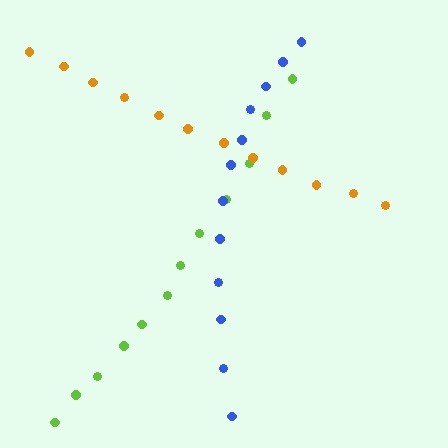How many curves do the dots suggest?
There are 3 distinct paths.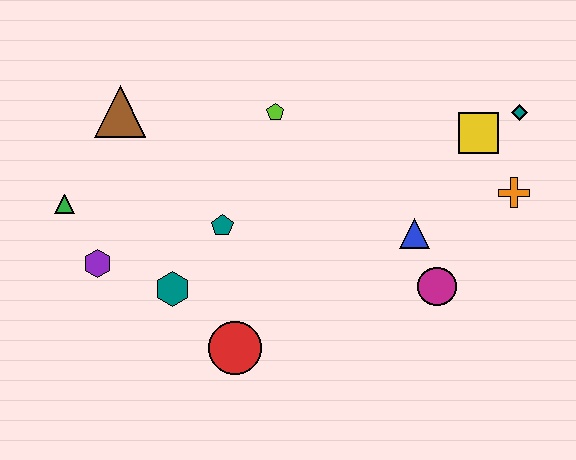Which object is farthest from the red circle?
The teal diamond is farthest from the red circle.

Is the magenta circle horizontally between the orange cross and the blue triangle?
Yes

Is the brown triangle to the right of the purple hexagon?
Yes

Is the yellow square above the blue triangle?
Yes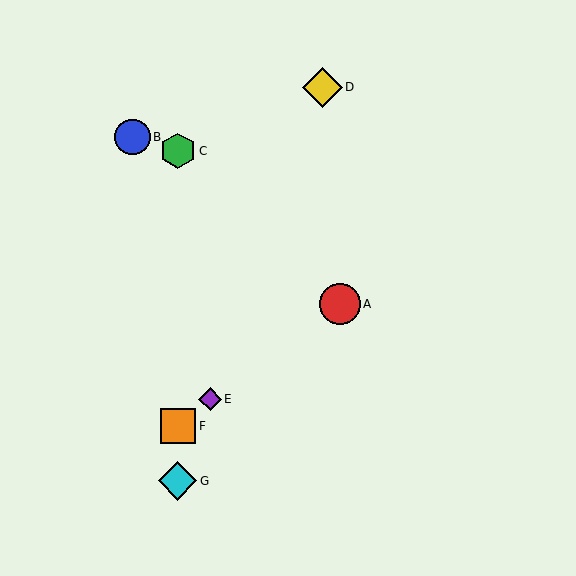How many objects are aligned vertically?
3 objects (C, F, G) are aligned vertically.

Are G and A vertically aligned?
No, G is at x≈178 and A is at x≈340.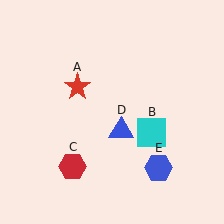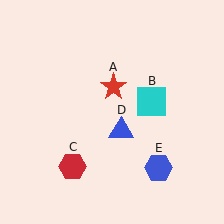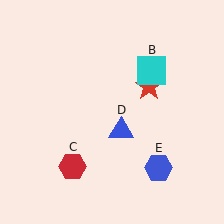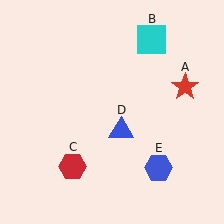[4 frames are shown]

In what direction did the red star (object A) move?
The red star (object A) moved right.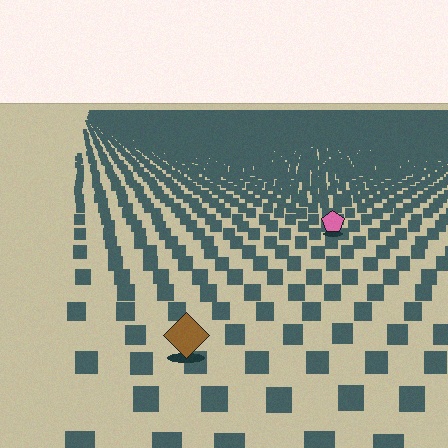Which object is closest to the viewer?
The brown diamond is closest. The texture marks near it are larger and more spread out.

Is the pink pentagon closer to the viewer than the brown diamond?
No. The brown diamond is closer — you can tell from the texture gradient: the ground texture is coarser near it.